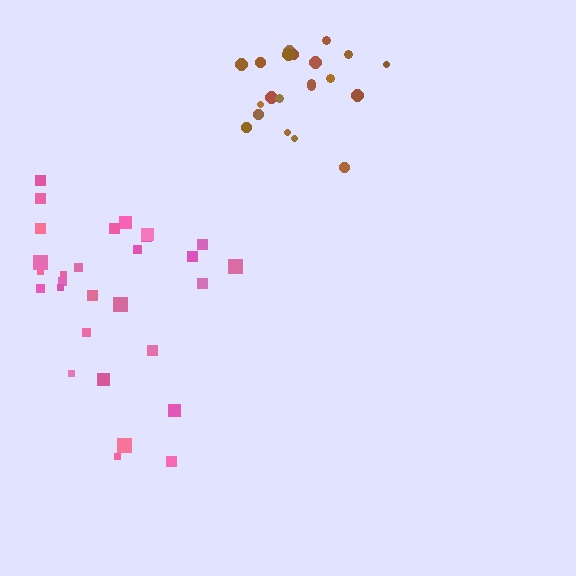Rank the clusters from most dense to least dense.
brown, pink.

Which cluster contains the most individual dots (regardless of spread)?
Pink (29).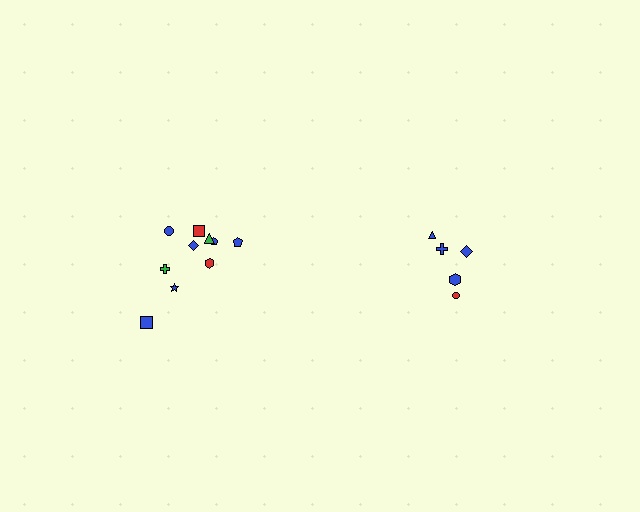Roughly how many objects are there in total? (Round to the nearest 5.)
Roughly 15 objects in total.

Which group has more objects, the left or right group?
The left group.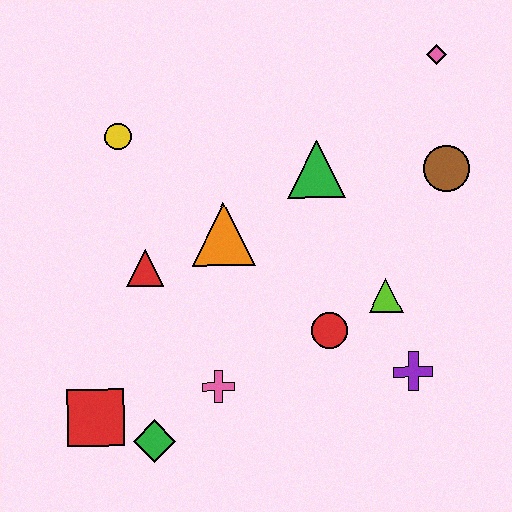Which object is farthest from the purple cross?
The yellow circle is farthest from the purple cross.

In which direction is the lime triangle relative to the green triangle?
The lime triangle is below the green triangle.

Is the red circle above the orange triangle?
No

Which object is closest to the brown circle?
The pink diamond is closest to the brown circle.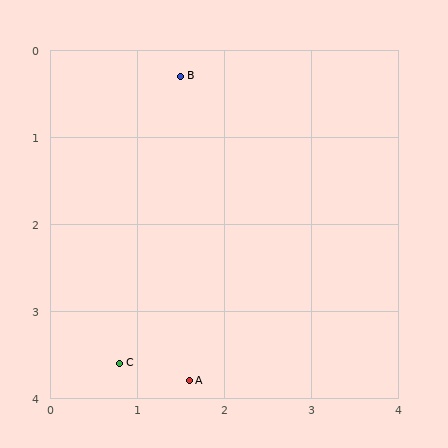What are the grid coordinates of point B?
Point B is at approximately (1.5, 0.3).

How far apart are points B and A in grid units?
Points B and A are about 3.5 grid units apart.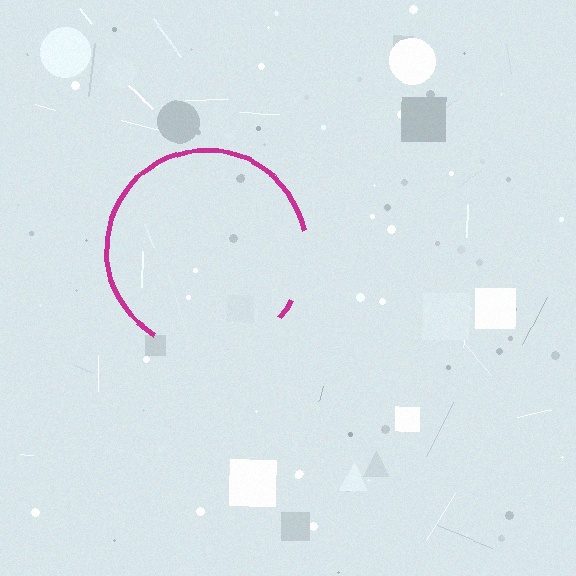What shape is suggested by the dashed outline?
The dashed outline suggests a circle.